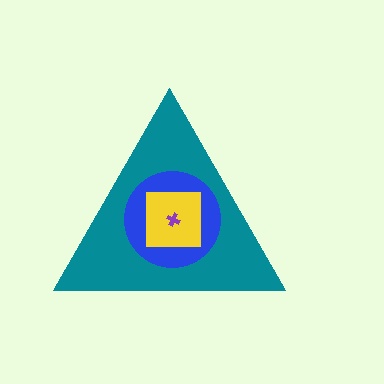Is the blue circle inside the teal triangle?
Yes.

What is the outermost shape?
The teal triangle.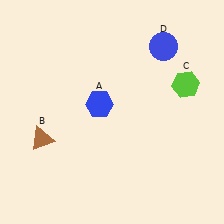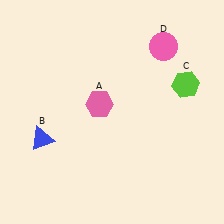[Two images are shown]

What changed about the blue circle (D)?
In Image 1, D is blue. In Image 2, it changed to pink.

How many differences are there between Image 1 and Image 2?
There are 3 differences between the two images.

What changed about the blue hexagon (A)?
In Image 1, A is blue. In Image 2, it changed to pink.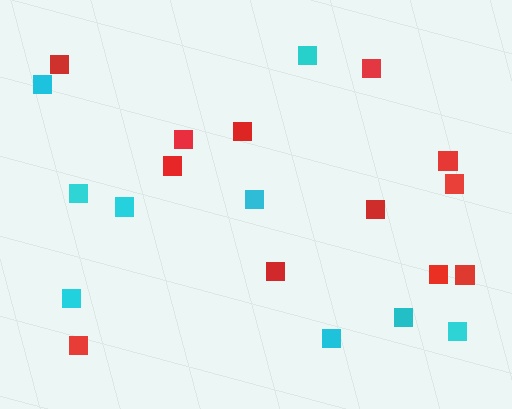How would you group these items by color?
There are 2 groups: one group of red squares (12) and one group of cyan squares (9).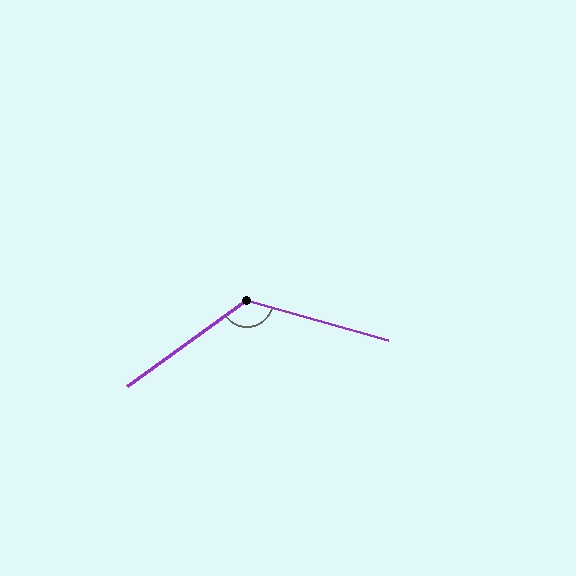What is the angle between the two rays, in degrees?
Approximately 129 degrees.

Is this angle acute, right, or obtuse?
It is obtuse.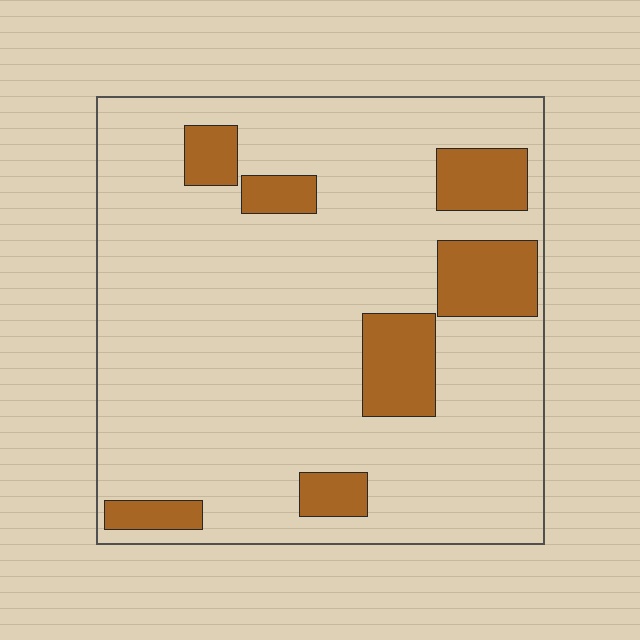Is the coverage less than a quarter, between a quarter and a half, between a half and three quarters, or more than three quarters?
Less than a quarter.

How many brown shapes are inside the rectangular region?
7.